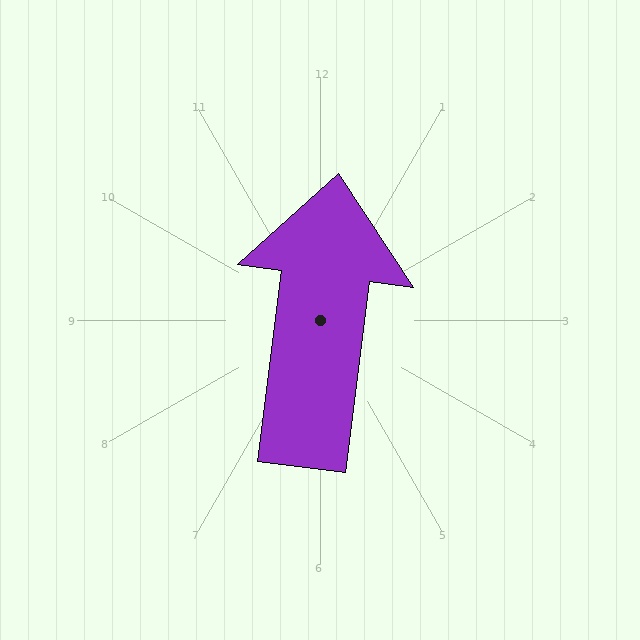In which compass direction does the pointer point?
North.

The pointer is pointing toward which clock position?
Roughly 12 o'clock.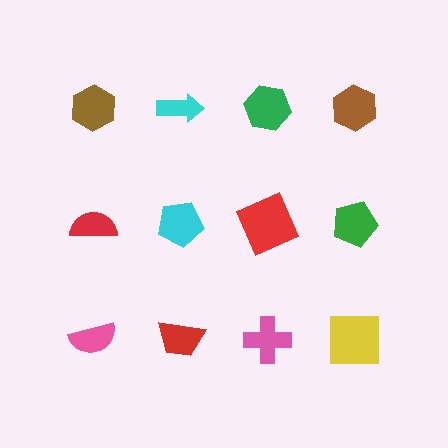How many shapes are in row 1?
4 shapes.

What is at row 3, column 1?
A pink semicircle.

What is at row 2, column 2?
A cyan pentagon.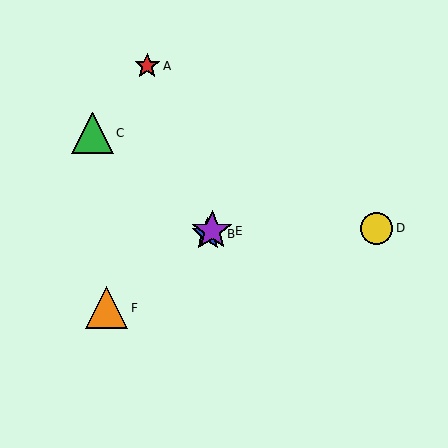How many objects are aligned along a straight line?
3 objects (B, E, F) are aligned along a straight line.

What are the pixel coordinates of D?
Object D is at (376, 228).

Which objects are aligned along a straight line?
Objects B, E, F are aligned along a straight line.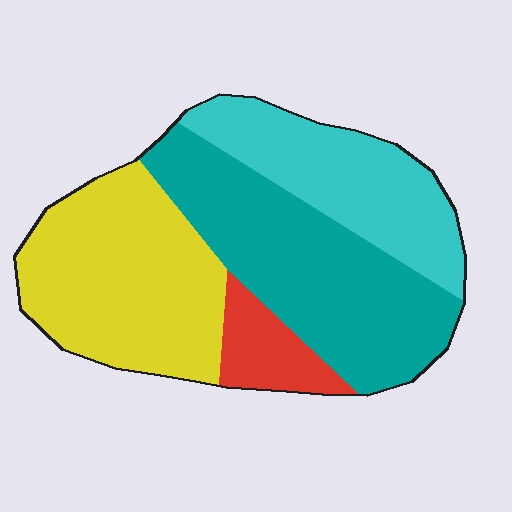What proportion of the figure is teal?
Teal takes up about one third (1/3) of the figure.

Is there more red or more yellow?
Yellow.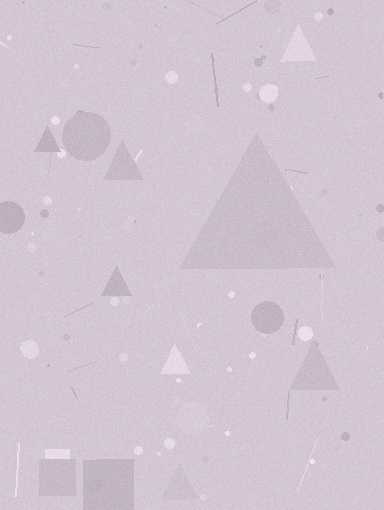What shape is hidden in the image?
A triangle is hidden in the image.